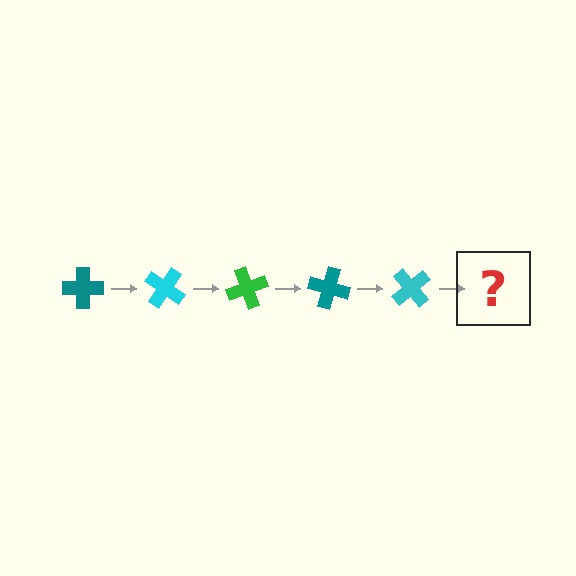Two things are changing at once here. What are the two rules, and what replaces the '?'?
The two rules are that it rotates 35 degrees each step and the color cycles through teal, cyan, and green. The '?' should be a green cross, rotated 175 degrees from the start.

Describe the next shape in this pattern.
It should be a green cross, rotated 175 degrees from the start.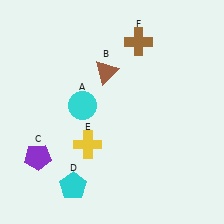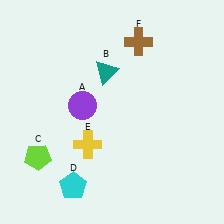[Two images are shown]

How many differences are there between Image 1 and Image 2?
There are 3 differences between the two images.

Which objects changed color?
A changed from cyan to purple. B changed from brown to teal. C changed from purple to lime.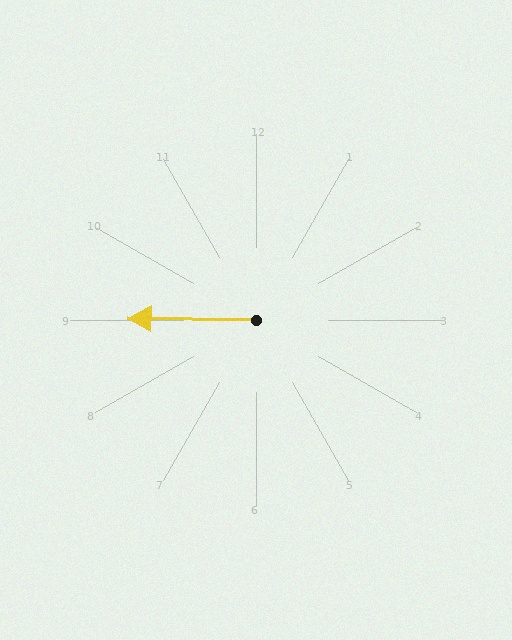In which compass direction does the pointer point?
West.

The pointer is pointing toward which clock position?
Roughly 9 o'clock.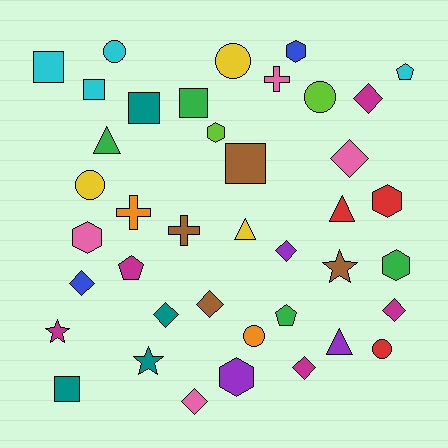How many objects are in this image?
There are 40 objects.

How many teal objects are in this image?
There are 4 teal objects.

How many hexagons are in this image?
There are 6 hexagons.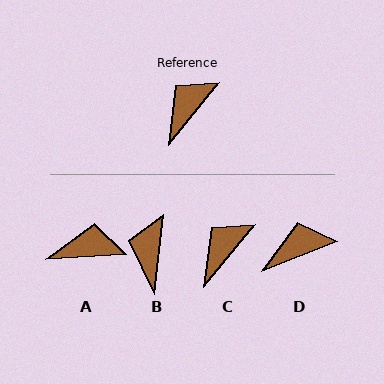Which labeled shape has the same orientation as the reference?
C.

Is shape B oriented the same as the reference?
No, it is off by about 33 degrees.